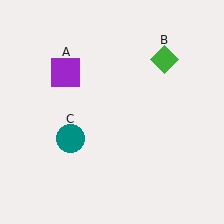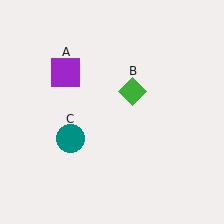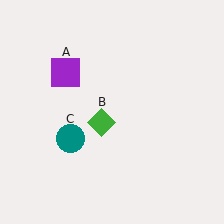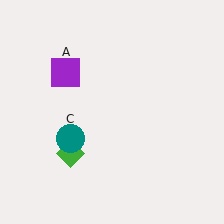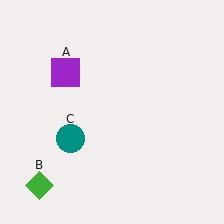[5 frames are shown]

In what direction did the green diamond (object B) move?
The green diamond (object B) moved down and to the left.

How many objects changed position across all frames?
1 object changed position: green diamond (object B).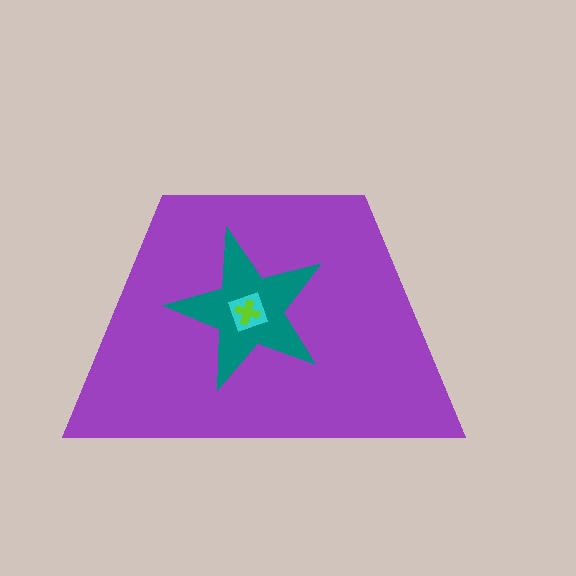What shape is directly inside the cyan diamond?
The lime cross.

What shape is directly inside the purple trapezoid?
The teal star.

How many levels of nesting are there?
4.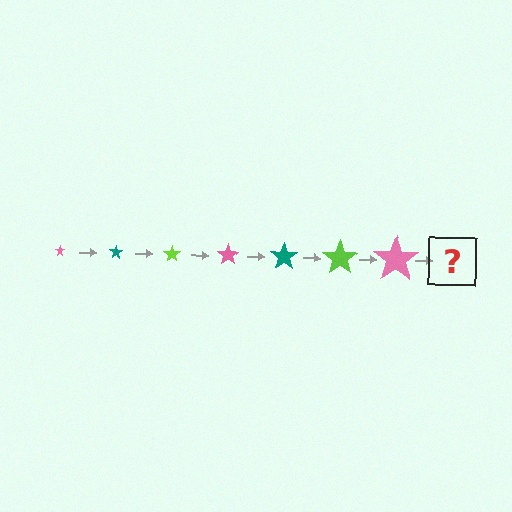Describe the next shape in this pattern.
It should be a teal star, larger than the previous one.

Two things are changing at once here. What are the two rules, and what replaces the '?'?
The two rules are that the star grows larger each step and the color cycles through pink, teal, and lime. The '?' should be a teal star, larger than the previous one.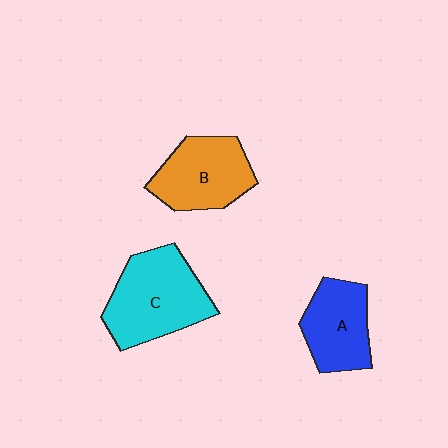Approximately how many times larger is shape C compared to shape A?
Approximately 1.4 times.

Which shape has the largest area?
Shape C (cyan).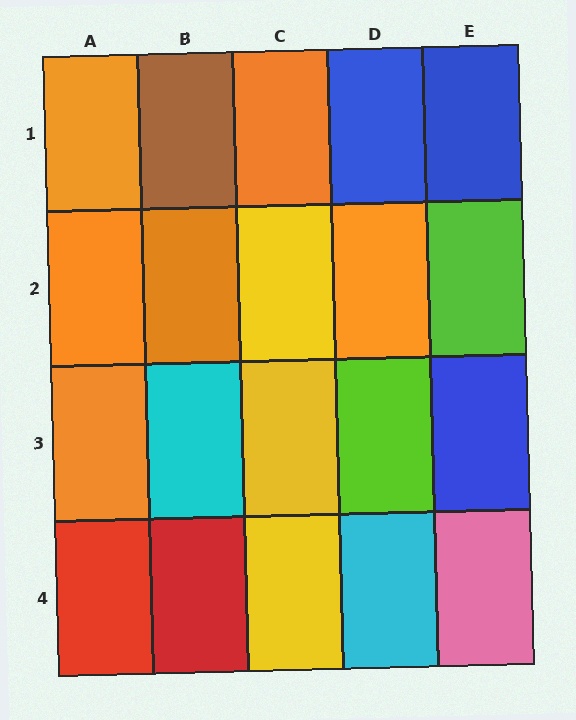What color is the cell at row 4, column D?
Cyan.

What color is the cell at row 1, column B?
Brown.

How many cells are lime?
2 cells are lime.